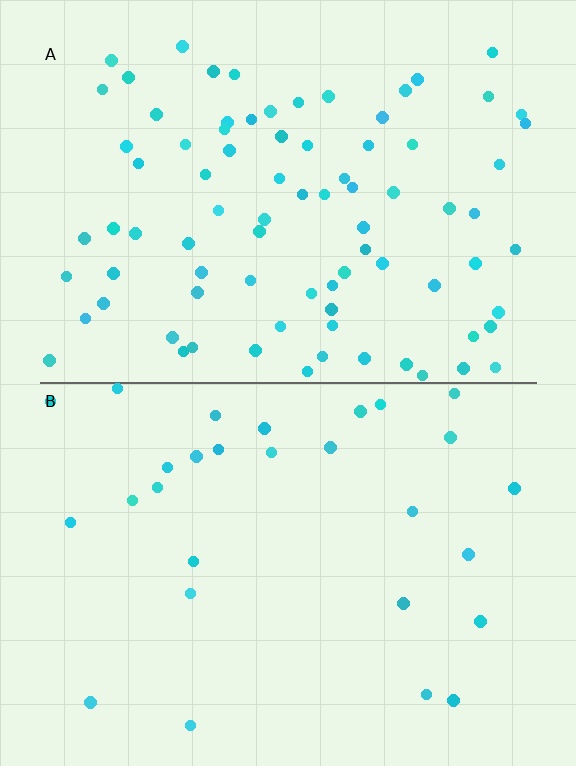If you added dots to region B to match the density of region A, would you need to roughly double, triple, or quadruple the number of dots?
Approximately triple.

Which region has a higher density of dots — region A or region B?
A (the top).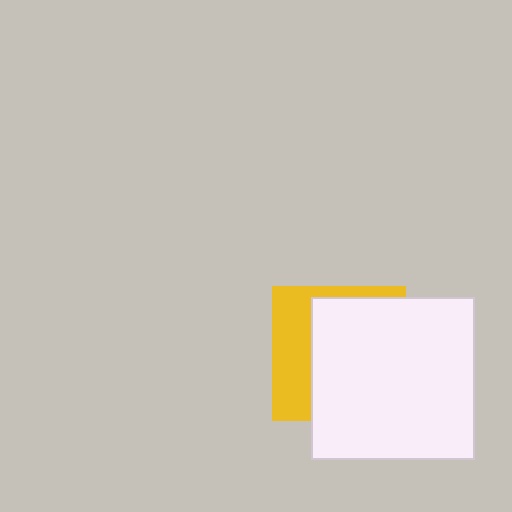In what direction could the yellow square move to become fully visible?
The yellow square could move left. That would shift it out from behind the white square entirely.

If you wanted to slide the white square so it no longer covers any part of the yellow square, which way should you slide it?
Slide it right — that is the most direct way to separate the two shapes.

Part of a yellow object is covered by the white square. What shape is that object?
It is a square.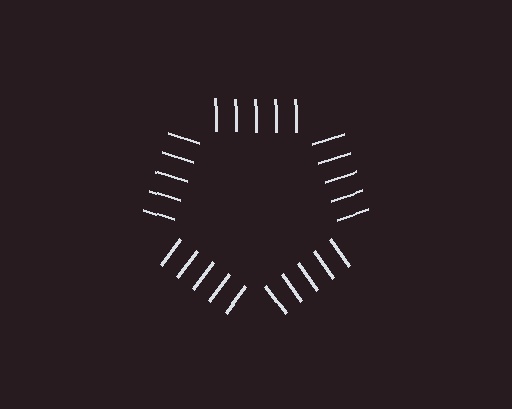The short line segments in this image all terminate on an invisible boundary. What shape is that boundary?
An illusory pentagon — the line segments terminate on its edges but no continuous stroke is drawn.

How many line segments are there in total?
25 — 5 along each of the 5 edges.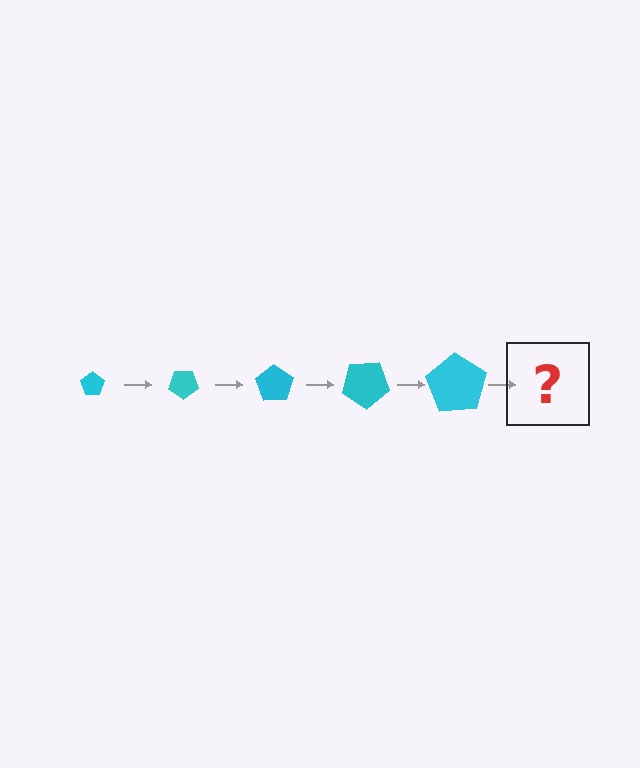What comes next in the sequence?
The next element should be a pentagon, larger than the previous one and rotated 175 degrees from the start.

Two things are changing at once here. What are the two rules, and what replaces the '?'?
The two rules are that the pentagon grows larger each step and it rotates 35 degrees each step. The '?' should be a pentagon, larger than the previous one and rotated 175 degrees from the start.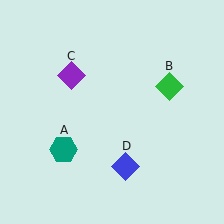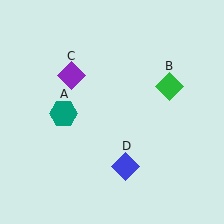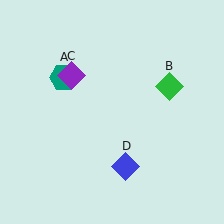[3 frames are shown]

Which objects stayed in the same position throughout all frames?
Green diamond (object B) and purple diamond (object C) and blue diamond (object D) remained stationary.